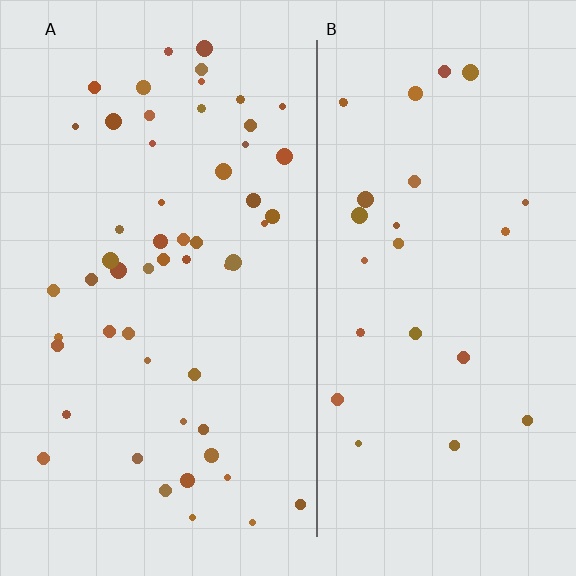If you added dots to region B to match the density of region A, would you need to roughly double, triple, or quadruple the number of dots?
Approximately double.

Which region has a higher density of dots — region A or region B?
A (the left).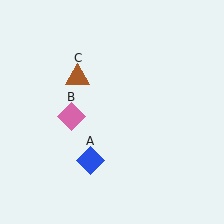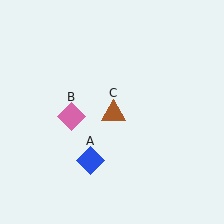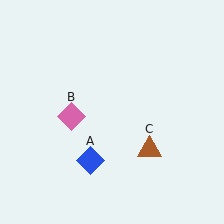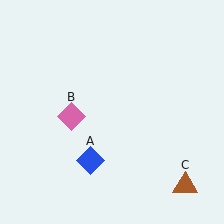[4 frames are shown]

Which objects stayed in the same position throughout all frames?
Blue diamond (object A) and pink diamond (object B) remained stationary.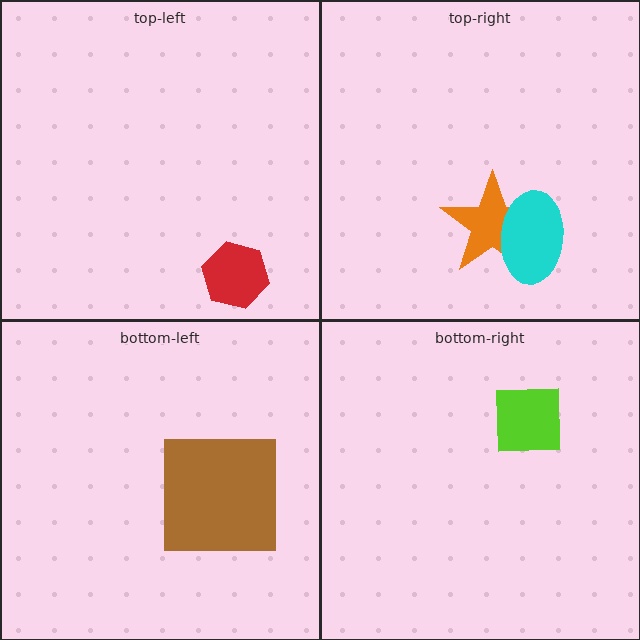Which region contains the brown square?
The bottom-left region.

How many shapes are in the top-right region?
2.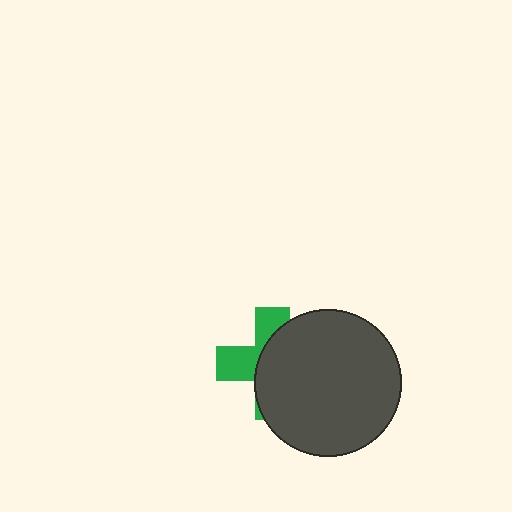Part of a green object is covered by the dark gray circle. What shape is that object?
It is a cross.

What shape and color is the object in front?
The object in front is a dark gray circle.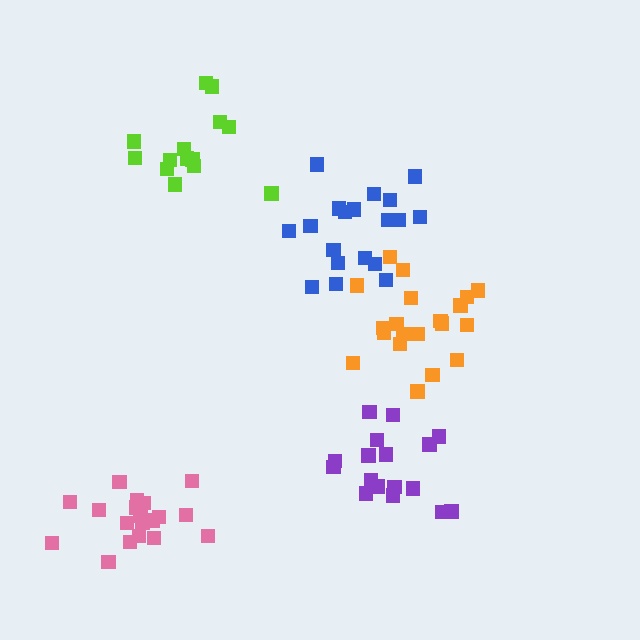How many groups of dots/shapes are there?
There are 5 groups.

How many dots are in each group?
Group 1: 18 dots, Group 2: 19 dots, Group 3: 14 dots, Group 4: 19 dots, Group 5: 20 dots (90 total).